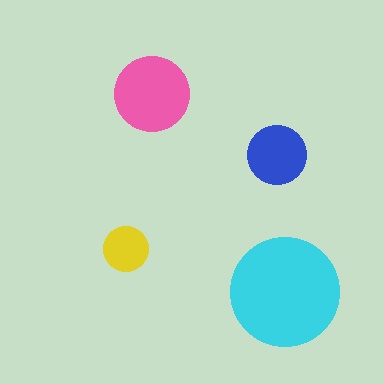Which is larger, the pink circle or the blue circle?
The pink one.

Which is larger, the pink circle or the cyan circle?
The cyan one.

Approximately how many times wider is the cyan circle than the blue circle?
About 2 times wider.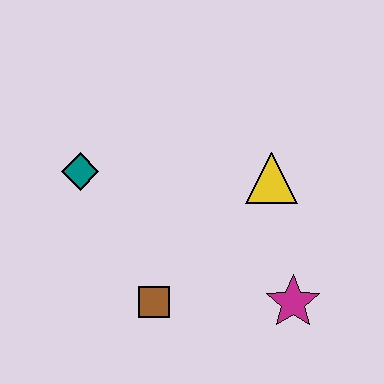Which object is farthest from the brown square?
The yellow triangle is farthest from the brown square.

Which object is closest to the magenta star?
The yellow triangle is closest to the magenta star.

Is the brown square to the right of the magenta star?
No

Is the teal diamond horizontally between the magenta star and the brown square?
No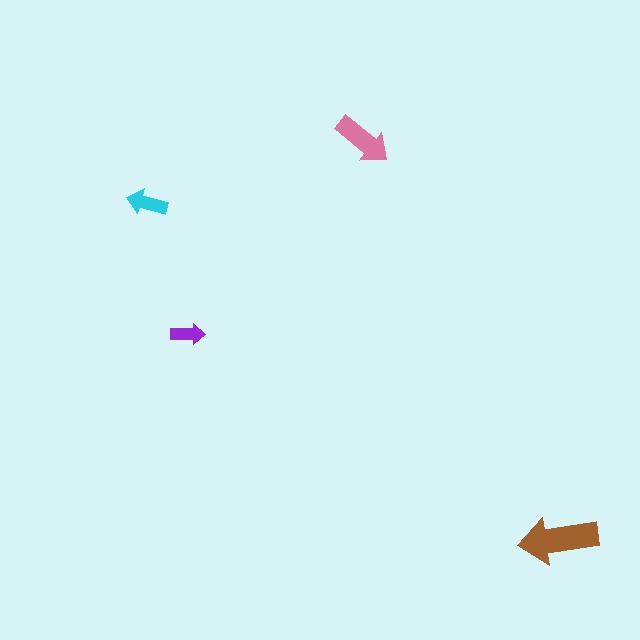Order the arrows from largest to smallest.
the brown one, the pink one, the cyan one, the purple one.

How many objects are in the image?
There are 4 objects in the image.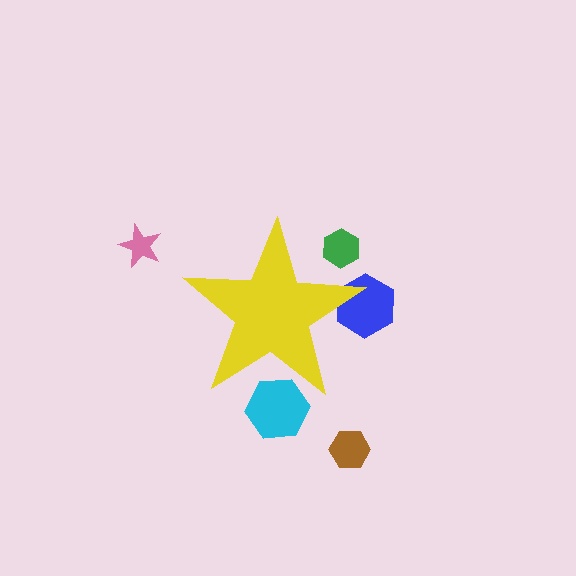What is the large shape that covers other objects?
A yellow star.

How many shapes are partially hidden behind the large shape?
3 shapes are partially hidden.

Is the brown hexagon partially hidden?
No, the brown hexagon is fully visible.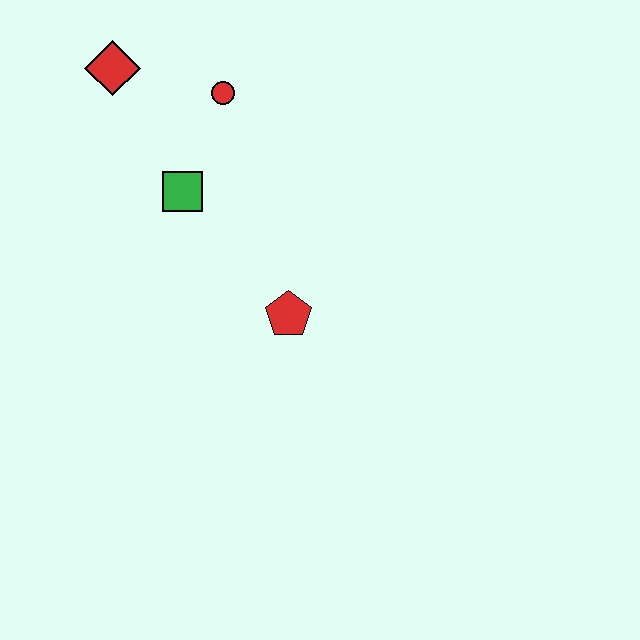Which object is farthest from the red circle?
The red pentagon is farthest from the red circle.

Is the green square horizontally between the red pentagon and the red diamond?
Yes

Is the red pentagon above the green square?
No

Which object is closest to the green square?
The red circle is closest to the green square.